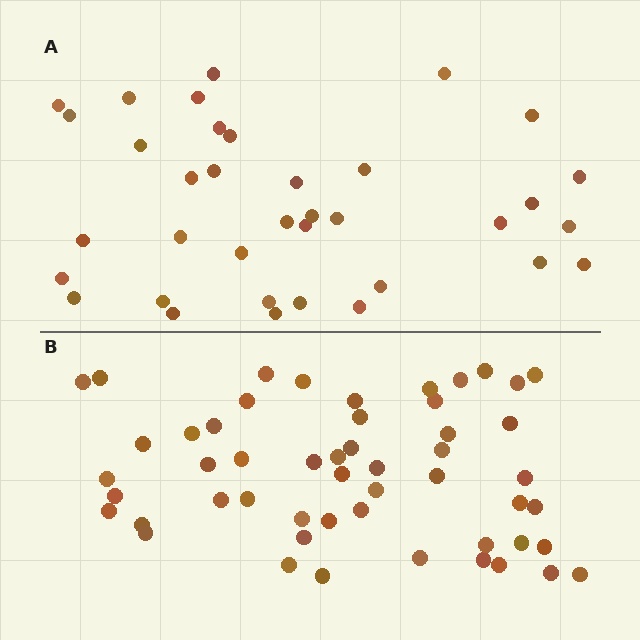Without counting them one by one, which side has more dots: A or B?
Region B (the bottom region) has more dots.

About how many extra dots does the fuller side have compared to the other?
Region B has approximately 15 more dots than region A.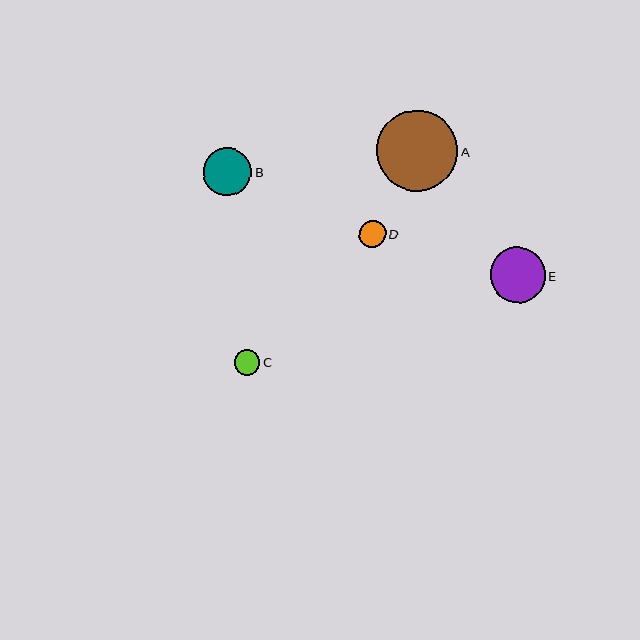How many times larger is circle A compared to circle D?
Circle A is approximately 3.0 times the size of circle D.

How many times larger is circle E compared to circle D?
Circle E is approximately 2.0 times the size of circle D.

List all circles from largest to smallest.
From largest to smallest: A, E, B, D, C.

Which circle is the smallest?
Circle C is the smallest with a size of approximately 25 pixels.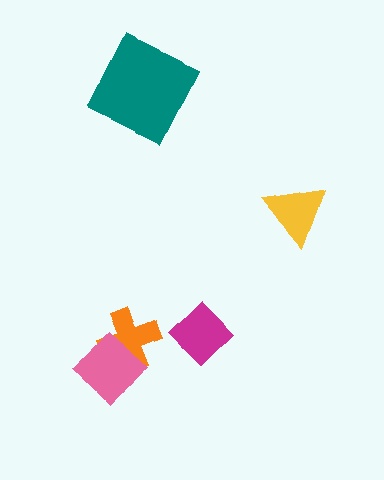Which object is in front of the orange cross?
The pink diamond is in front of the orange cross.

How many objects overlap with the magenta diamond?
0 objects overlap with the magenta diamond.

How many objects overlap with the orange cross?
1 object overlaps with the orange cross.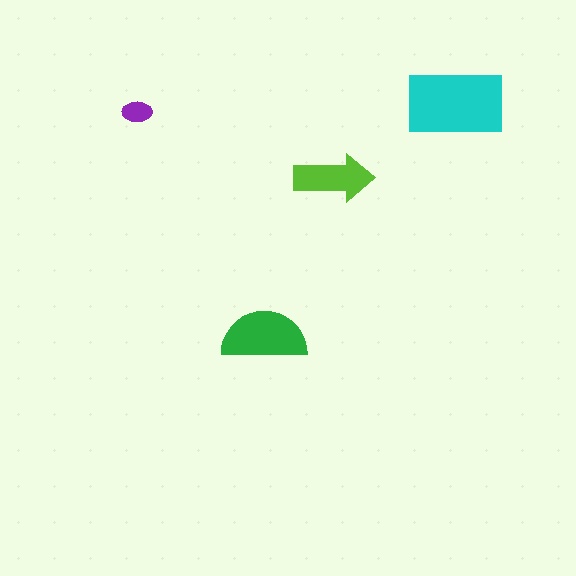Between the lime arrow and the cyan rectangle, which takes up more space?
The cyan rectangle.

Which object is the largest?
The cyan rectangle.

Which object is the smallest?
The purple ellipse.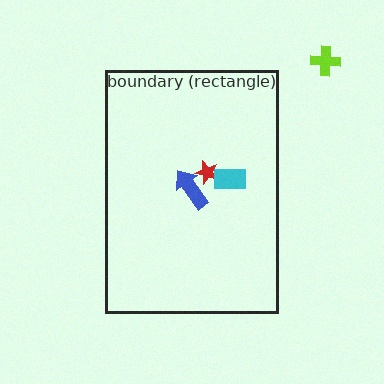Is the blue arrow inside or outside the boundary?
Inside.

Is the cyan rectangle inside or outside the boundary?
Inside.